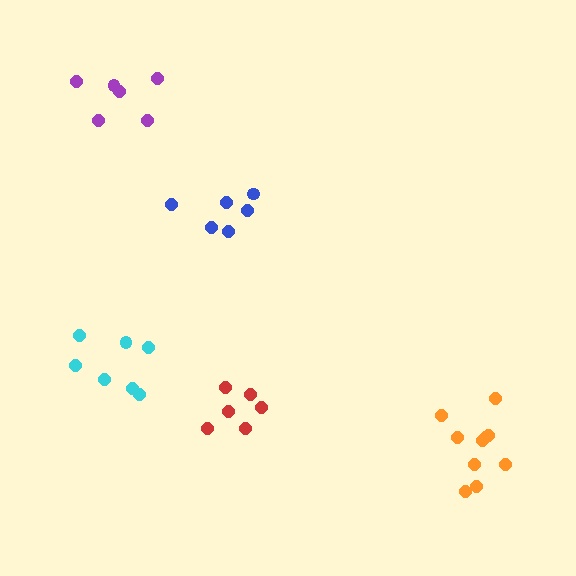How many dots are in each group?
Group 1: 10 dots, Group 2: 6 dots, Group 3: 7 dots, Group 4: 6 dots, Group 5: 6 dots (35 total).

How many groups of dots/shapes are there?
There are 5 groups.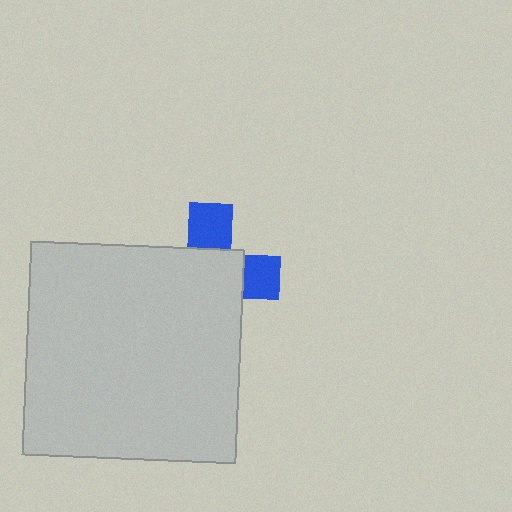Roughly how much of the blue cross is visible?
A small part of it is visible (roughly 33%).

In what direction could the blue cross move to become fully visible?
The blue cross could move toward the upper-right. That would shift it out from behind the light gray square entirely.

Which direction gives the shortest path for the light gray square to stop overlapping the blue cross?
Moving toward the lower-left gives the shortest separation.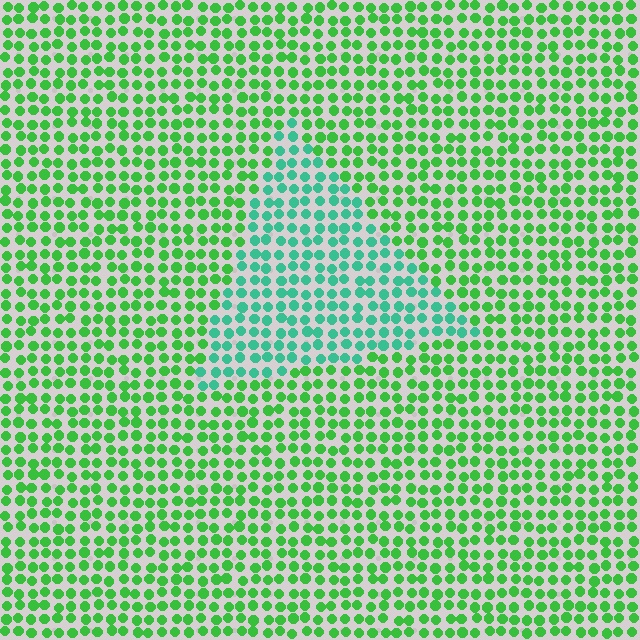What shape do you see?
I see a triangle.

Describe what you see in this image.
The image is filled with small green elements in a uniform arrangement. A triangle-shaped region is visible where the elements are tinted to a slightly different hue, forming a subtle color boundary.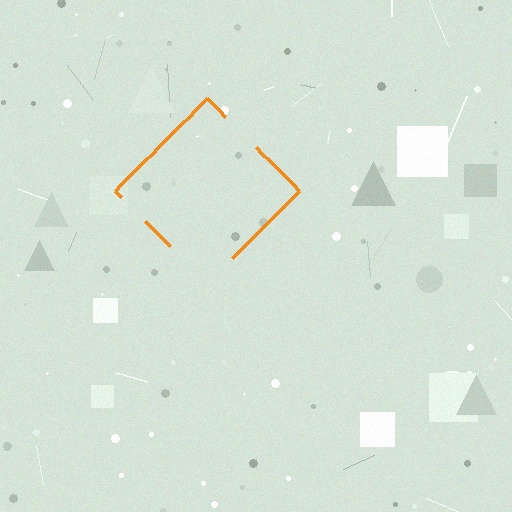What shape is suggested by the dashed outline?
The dashed outline suggests a diamond.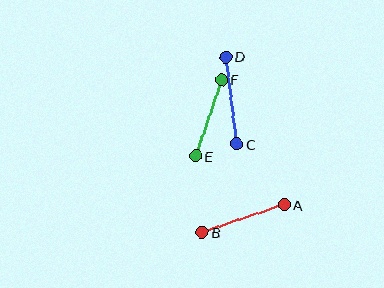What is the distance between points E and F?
The distance is approximately 81 pixels.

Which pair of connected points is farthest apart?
Points C and D are farthest apart.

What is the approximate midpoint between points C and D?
The midpoint is at approximately (231, 100) pixels.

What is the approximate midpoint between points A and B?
The midpoint is at approximately (243, 218) pixels.